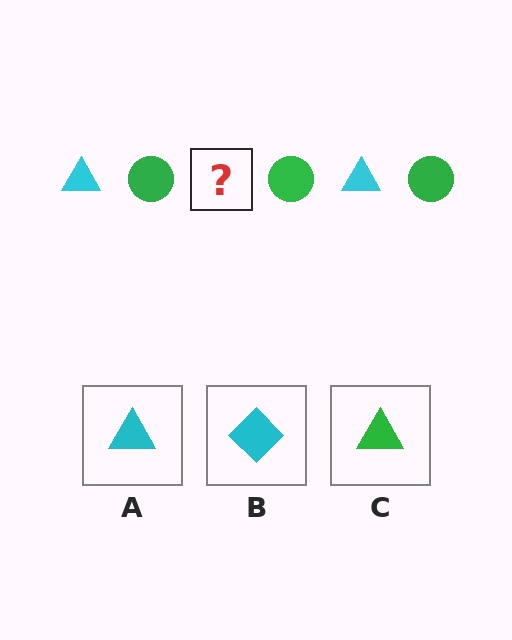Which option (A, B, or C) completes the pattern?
A.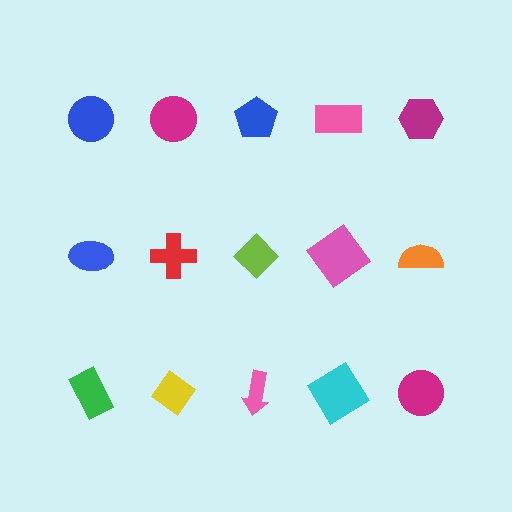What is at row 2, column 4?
A pink diamond.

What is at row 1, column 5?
A magenta hexagon.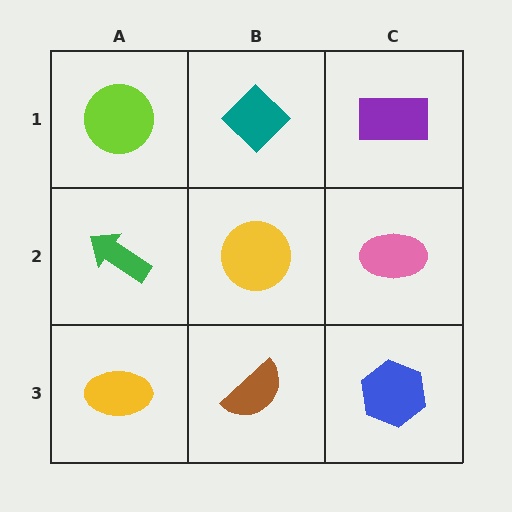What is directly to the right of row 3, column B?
A blue hexagon.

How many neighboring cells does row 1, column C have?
2.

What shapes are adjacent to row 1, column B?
A yellow circle (row 2, column B), a lime circle (row 1, column A), a purple rectangle (row 1, column C).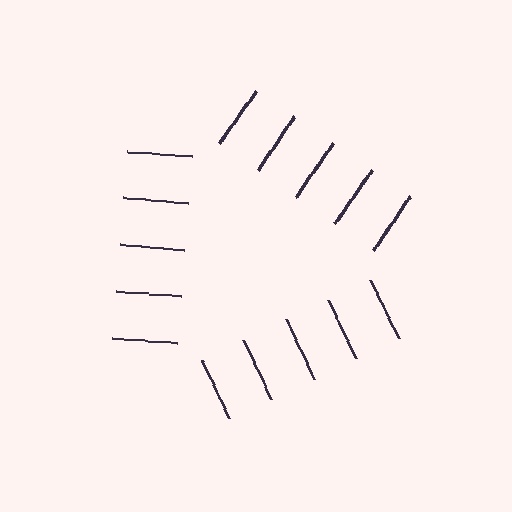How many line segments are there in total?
15 — 5 along each of the 3 edges.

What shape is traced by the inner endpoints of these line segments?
An illusory triangle — the line segments terminate on its edges but no continuous stroke is drawn.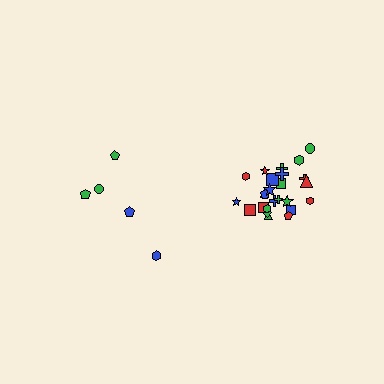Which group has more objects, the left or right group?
The right group.